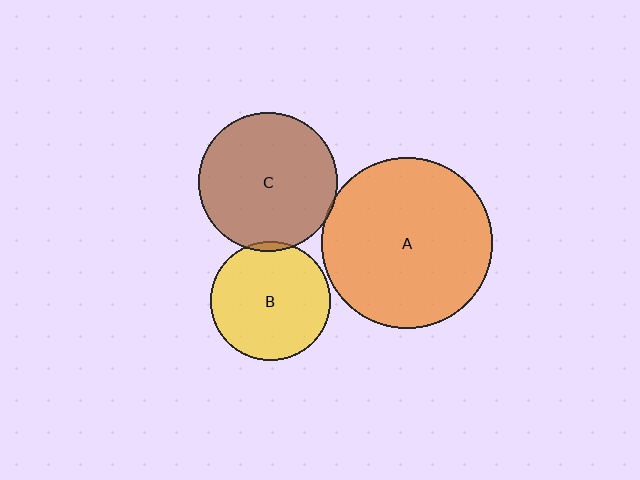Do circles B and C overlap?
Yes.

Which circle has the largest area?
Circle A (orange).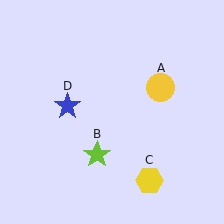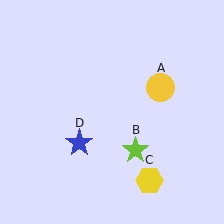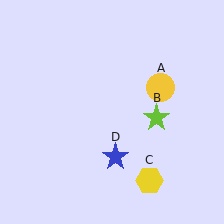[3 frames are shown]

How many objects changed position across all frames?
2 objects changed position: lime star (object B), blue star (object D).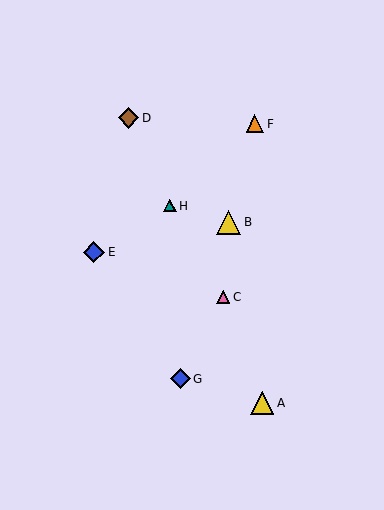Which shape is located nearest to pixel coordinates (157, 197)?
The teal triangle (labeled H) at (170, 206) is nearest to that location.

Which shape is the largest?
The yellow triangle (labeled B) is the largest.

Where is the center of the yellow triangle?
The center of the yellow triangle is at (229, 222).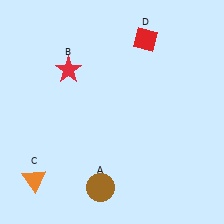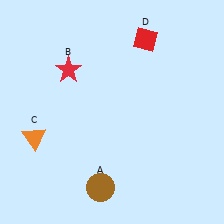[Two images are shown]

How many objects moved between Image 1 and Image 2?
1 object moved between the two images.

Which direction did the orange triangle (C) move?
The orange triangle (C) moved up.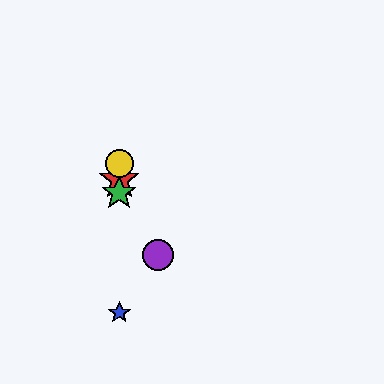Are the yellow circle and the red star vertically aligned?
Yes, both are at x≈119.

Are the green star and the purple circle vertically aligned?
No, the green star is at x≈119 and the purple circle is at x≈158.